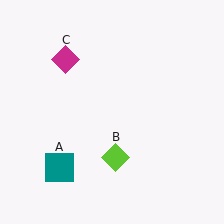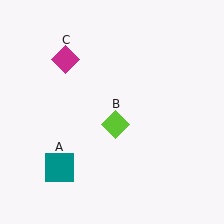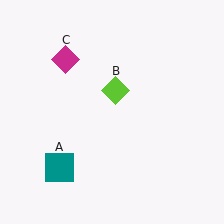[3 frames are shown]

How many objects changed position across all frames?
1 object changed position: lime diamond (object B).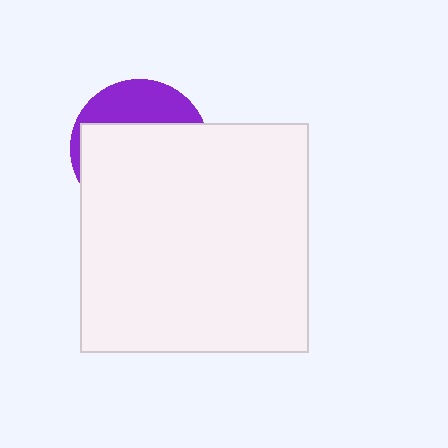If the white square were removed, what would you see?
You would see the complete purple circle.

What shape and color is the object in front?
The object in front is a white square.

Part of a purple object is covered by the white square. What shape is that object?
It is a circle.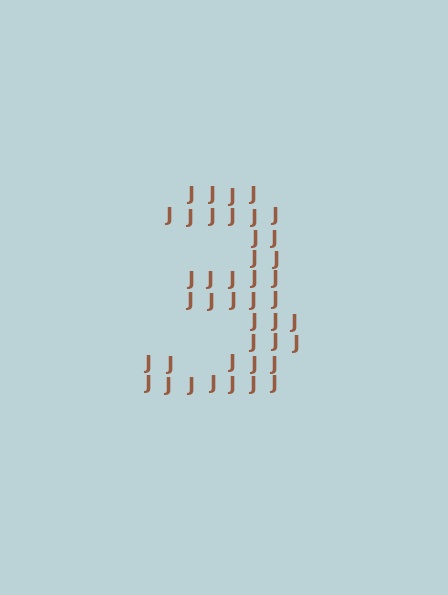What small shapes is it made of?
It is made of small letter J's.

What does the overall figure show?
The overall figure shows the digit 3.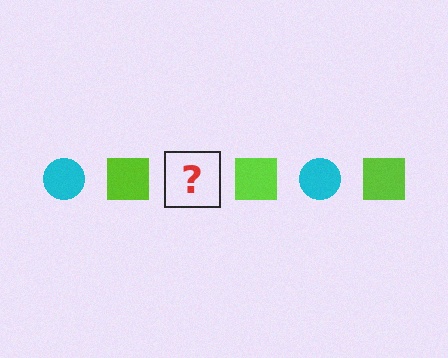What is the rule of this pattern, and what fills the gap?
The rule is that the pattern alternates between cyan circle and lime square. The gap should be filled with a cyan circle.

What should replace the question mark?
The question mark should be replaced with a cyan circle.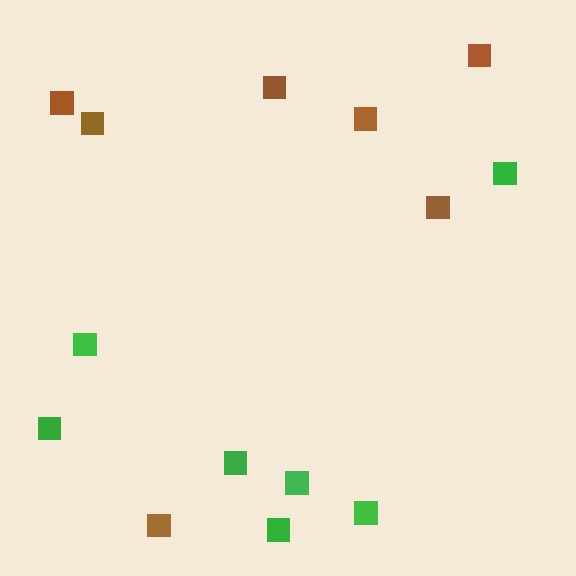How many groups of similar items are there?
There are 2 groups: one group of brown squares (7) and one group of green squares (7).